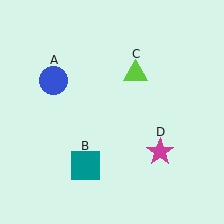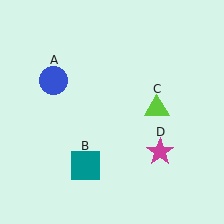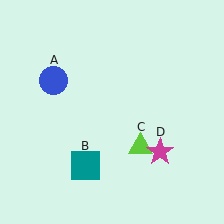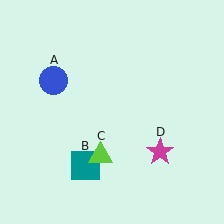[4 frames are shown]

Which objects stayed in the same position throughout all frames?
Blue circle (object A) and teal square (object B) and magenta star (object D) remained stationary.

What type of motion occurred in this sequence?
The lime triangle (object C) rotated clockwise around the center of the scene.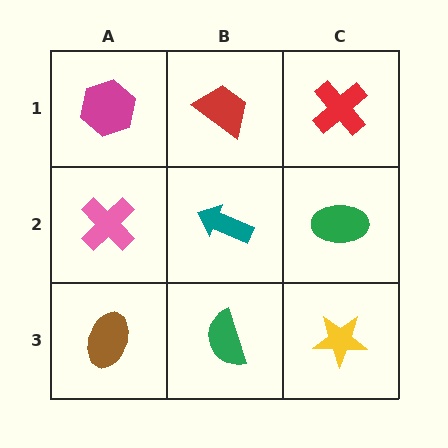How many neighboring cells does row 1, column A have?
2.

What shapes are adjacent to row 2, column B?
A red trapezoid (row 1, column B), a green semicircle (row 3, column B), a pink cross (row 2, column A), a green ellipse (row 2, column C).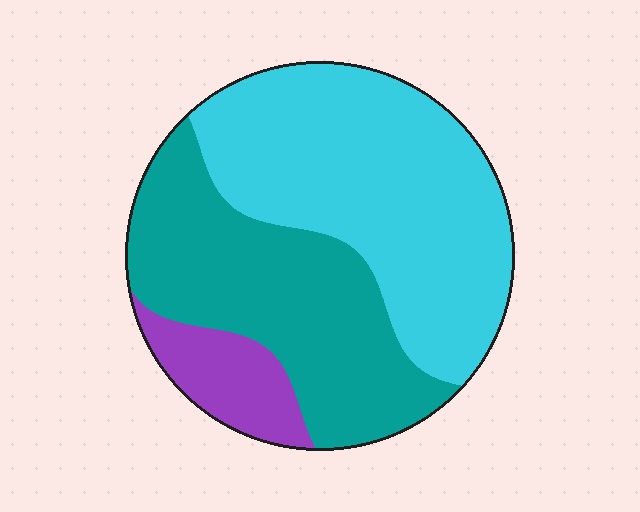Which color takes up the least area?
Purple, at roughly 10%.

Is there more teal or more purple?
Teal.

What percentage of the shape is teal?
Teal covers 39% of the shape.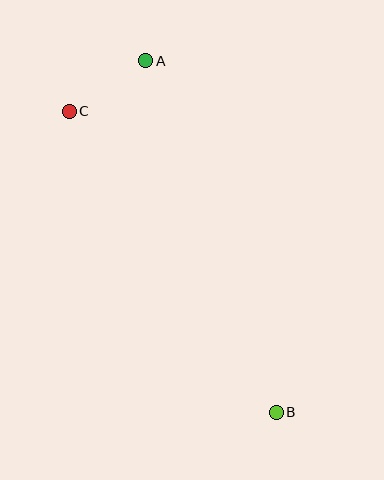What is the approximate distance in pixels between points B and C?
The distance between B and C is approximately 365 pixels.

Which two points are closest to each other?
Points A and C are closest to each other.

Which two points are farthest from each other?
Points A and B are farthest from each other.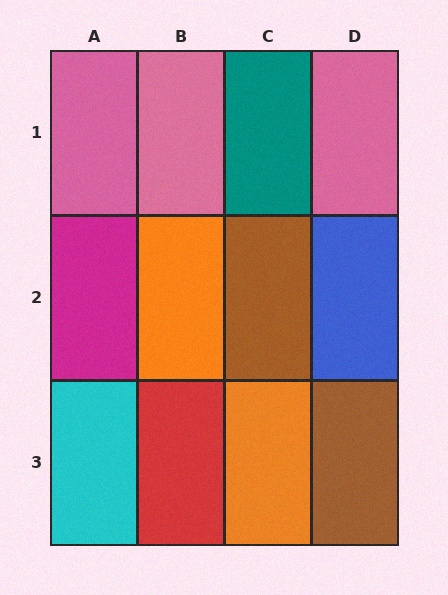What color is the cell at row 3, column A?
Cyan.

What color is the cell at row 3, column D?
Brown.